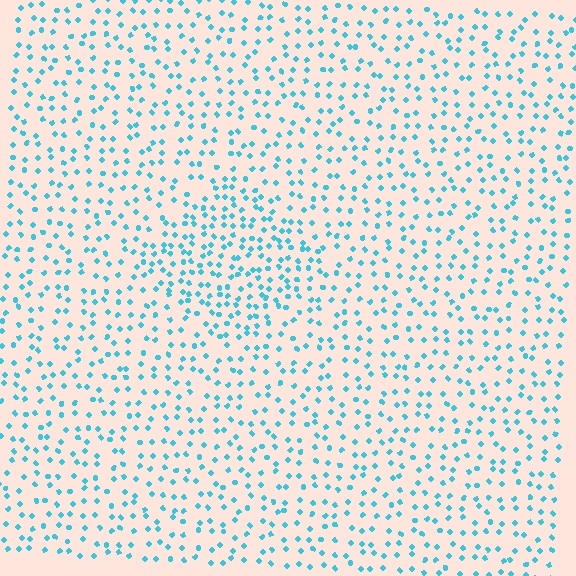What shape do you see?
I see a diamond.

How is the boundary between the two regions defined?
The boundary is defined by a change in element density (approximately 1.7x ratio). All elements are the same color, size, and shape.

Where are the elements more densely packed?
The elements are more densely packed inside the diamond boundary.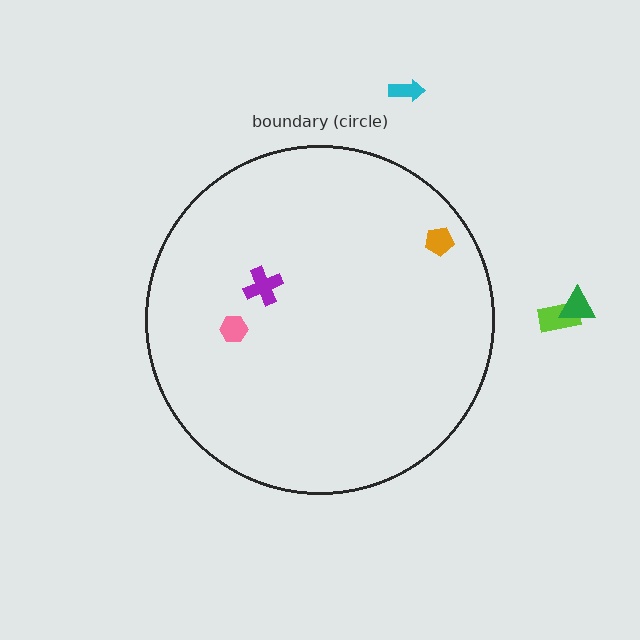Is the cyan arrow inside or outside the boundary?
Outside.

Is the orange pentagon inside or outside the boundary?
Inside.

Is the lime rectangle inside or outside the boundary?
Outside.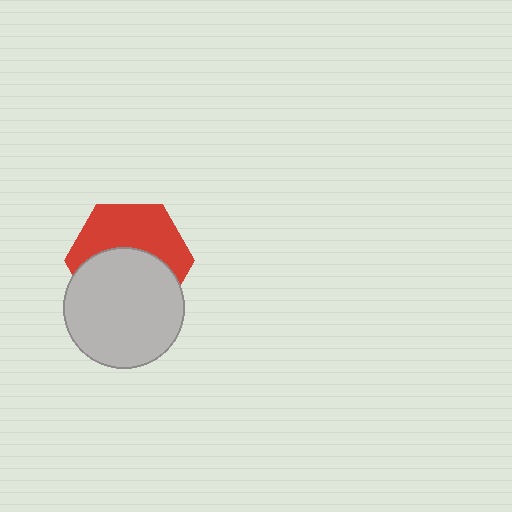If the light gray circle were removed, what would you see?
You would see the complete red hexagon.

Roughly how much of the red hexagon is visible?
About half of it is visible (roughly 49%).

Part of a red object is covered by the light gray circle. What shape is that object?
It is a hexagon.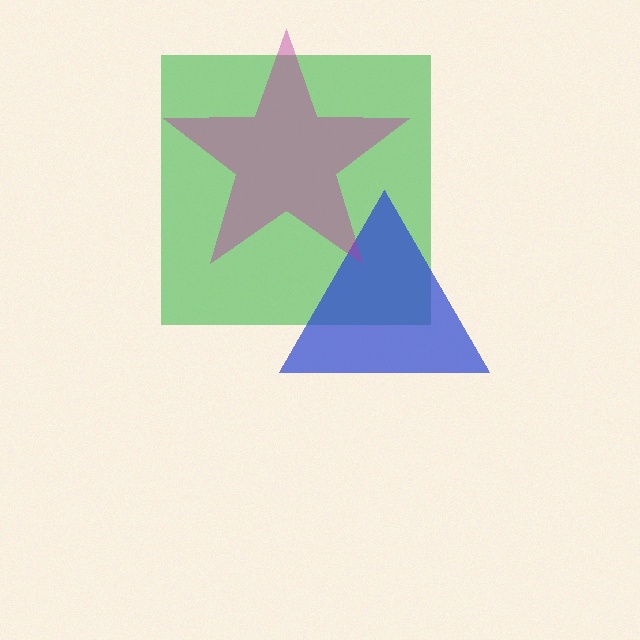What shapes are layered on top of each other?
The layered shapes are: a green square, a blue triangle, a magenta star.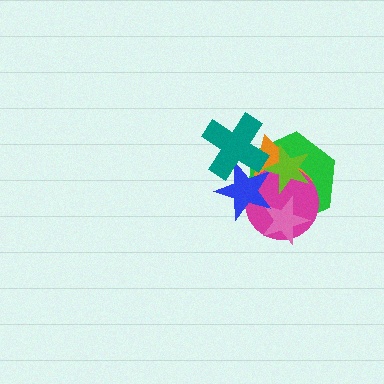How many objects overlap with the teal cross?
3 objects overlap with the teal cross.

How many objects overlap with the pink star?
4 objects overlap with the pink star.